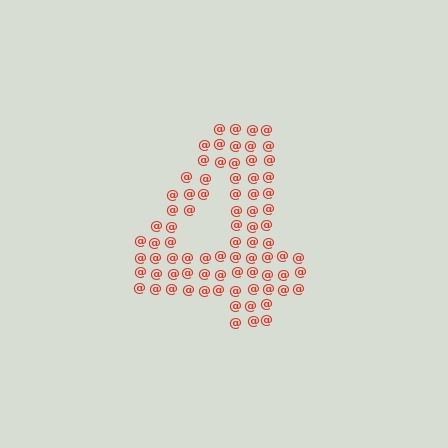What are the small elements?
The small elements are at signs.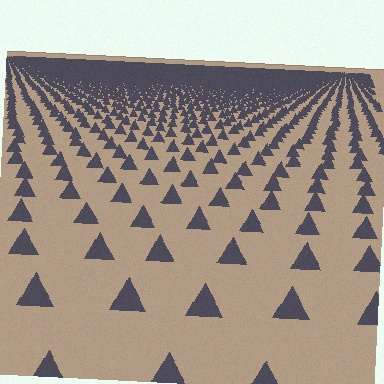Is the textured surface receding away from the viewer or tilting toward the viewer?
The surface is receding away from the viewer. Texture elements get smaller and denser toward the top.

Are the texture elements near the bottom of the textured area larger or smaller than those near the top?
Larger. Near the bottom, elements are closer to the viewer and appear at a bigger on-screen size.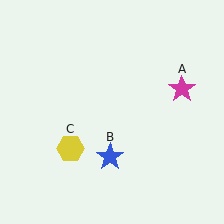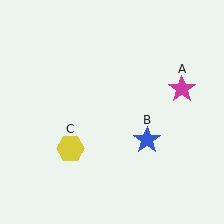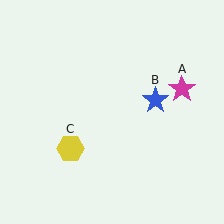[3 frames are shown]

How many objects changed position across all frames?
1 object changed position: blue star (object B).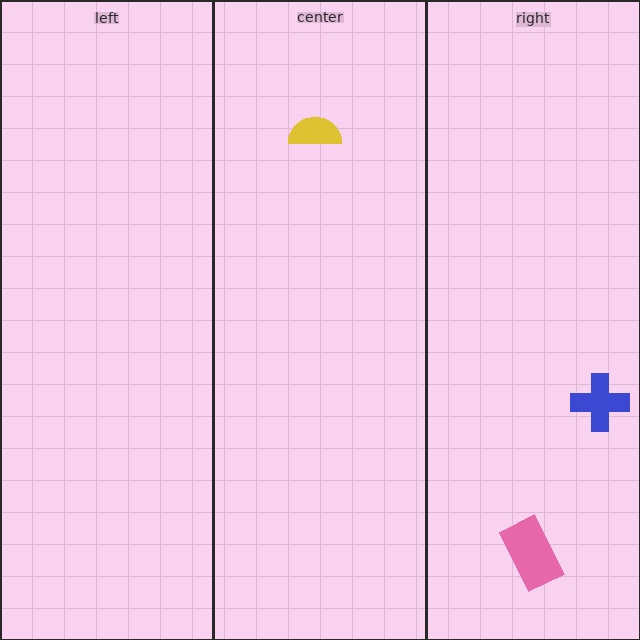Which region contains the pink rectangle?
The right region.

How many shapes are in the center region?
1.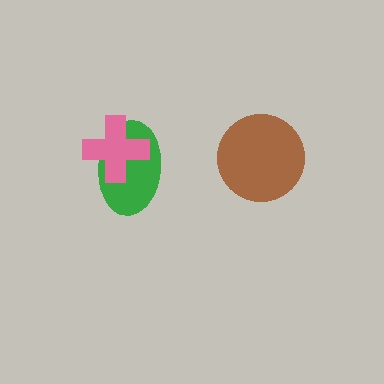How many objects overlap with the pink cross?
1 object overlaps with the pink cross.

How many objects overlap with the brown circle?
0 objects overlap with the brown circle.